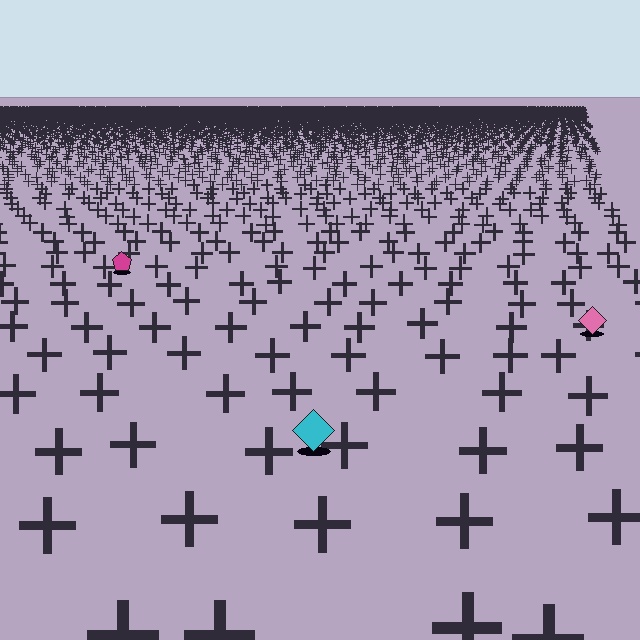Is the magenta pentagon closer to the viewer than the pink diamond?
No. The pink diamond is closer — you can tell from the texture gradient: the ground texture is coarser near it.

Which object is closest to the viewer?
The cyan diamond is closest. The texture marks near it are larger and more spread out.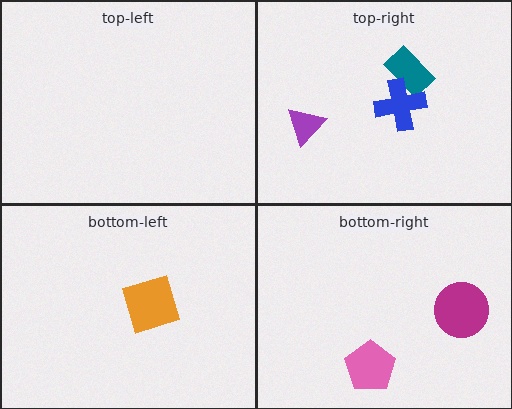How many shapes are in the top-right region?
3.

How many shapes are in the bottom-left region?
1.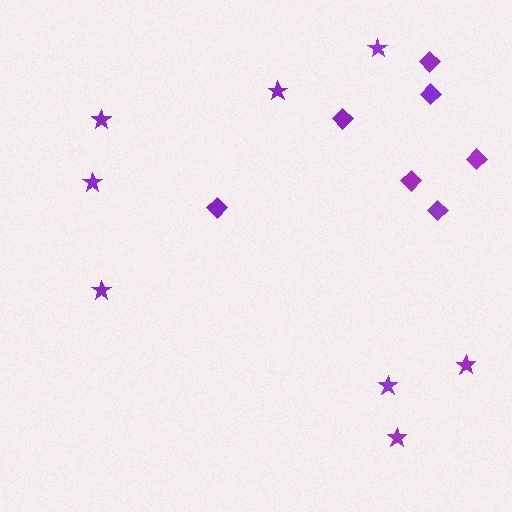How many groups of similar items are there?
There are 2 groups: one group of diamonds (7) and one group of stars (8).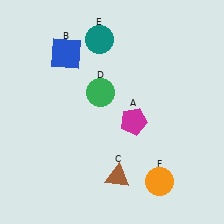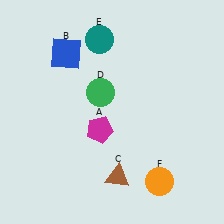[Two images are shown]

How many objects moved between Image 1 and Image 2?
1 object moved between the two images.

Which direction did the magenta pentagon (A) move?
The magenta pentagon (A) moved left.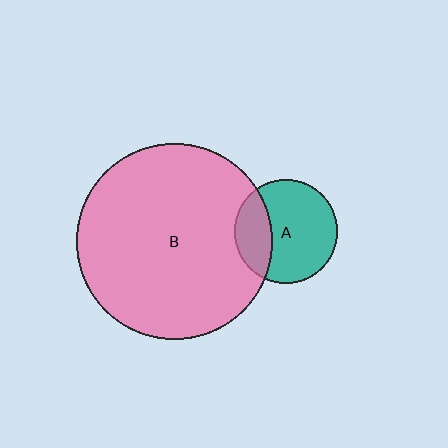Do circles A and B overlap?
Yes.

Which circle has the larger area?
Circle B (pink).